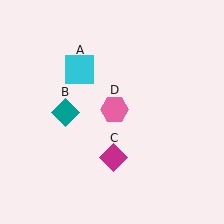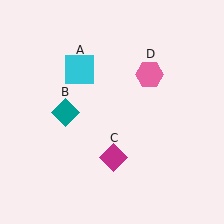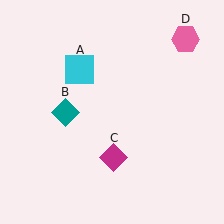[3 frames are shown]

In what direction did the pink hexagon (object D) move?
The pink hexagon (object D) moved up and to the right.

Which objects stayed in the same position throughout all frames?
Cyan square (object A) and teal diamond (object B) and magenta diamond (object C) remained stationary.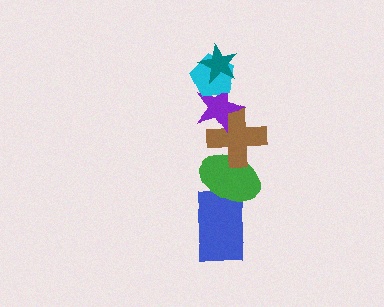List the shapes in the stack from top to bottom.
From top to bottom: the teal star, the cyan pentagon, the purple star, the brown cross, the green ellipse, the blue rectangle.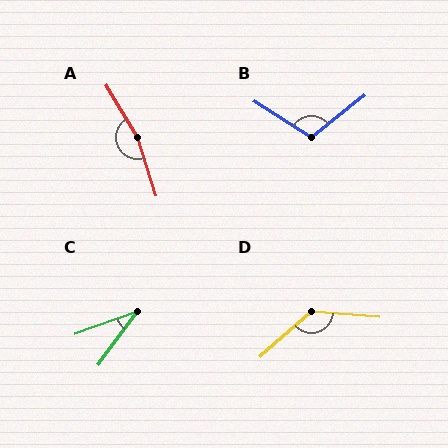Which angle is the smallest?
C, at approximately 34 degrees.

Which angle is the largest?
A, at approximately 167 degrees.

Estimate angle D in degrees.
Approximately 134 degrees.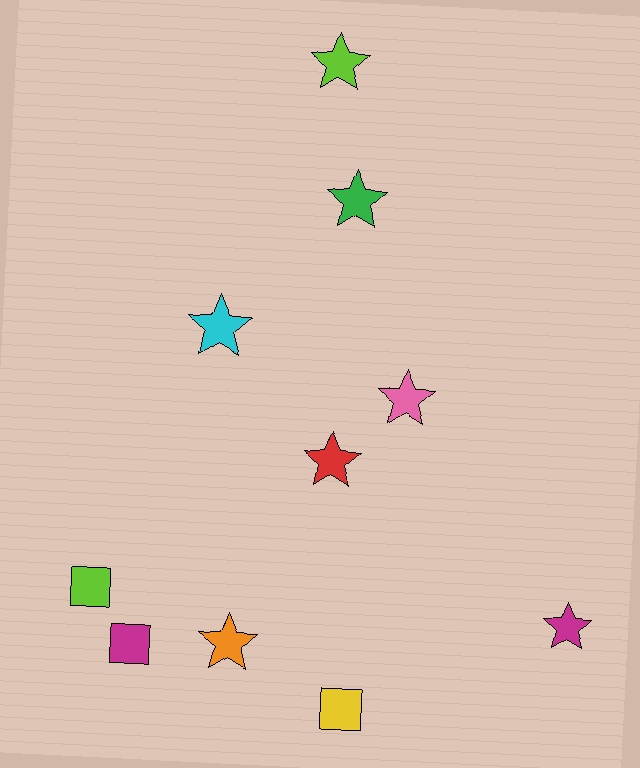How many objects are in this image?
There are 10 objects.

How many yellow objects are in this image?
There is 1 yellow object.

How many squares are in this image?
There are 3 squares.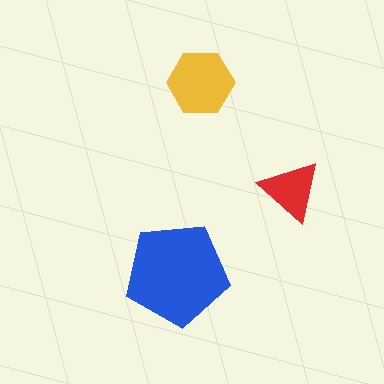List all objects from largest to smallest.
The blue pentagon, the yellow hexagon, the red triangle.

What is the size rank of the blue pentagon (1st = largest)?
1st.